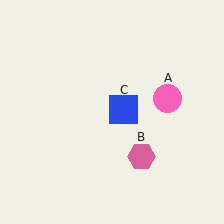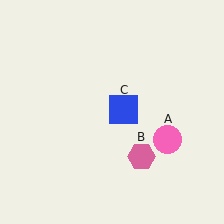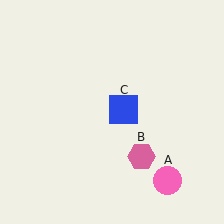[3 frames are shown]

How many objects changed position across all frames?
1 object changed position: pink circle (object A).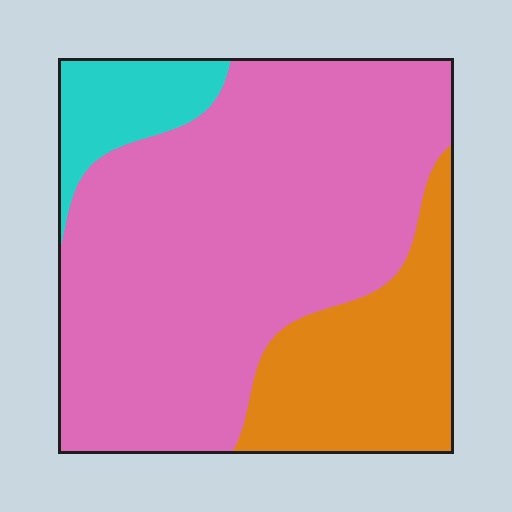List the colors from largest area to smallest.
From largest to smallest: pink, orange, cyan.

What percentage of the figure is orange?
Orange covers 23% of the figure.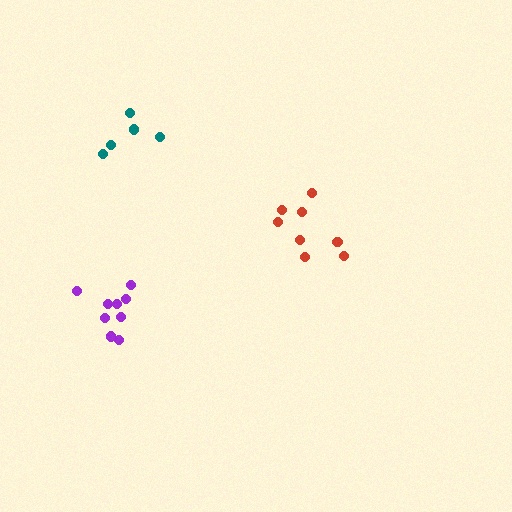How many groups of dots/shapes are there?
There are 3 groups.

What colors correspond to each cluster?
The clusters are colored: red, teal, purple.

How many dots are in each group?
Group 1: 8 dots, Group 2: 5 dots, Group 3: 9 dots (22 total).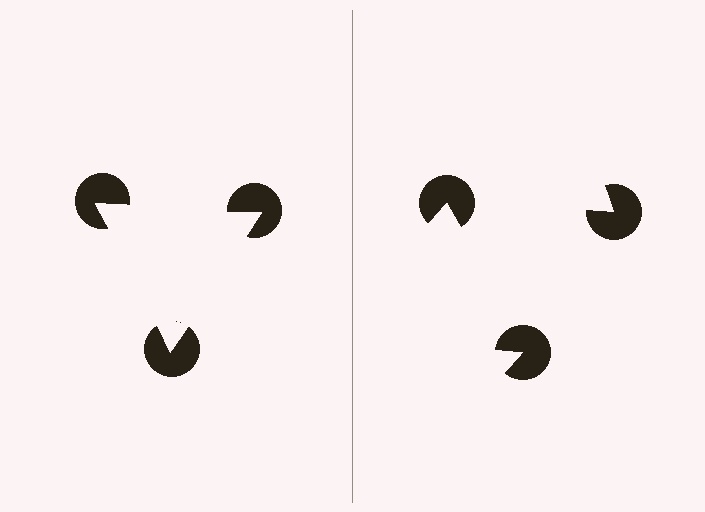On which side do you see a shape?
An illusory triangle appears on the left side. On the right side the wedge cuts are rotated, so no coherent shape forms.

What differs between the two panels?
The pac-man discs are positioned identically on both sides; only the wedge orientations differ. On the left they align to a triangle; on the right they are misaligned.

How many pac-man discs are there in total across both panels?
6 — 3 on each side.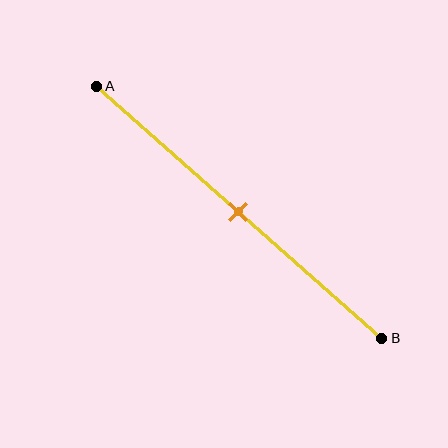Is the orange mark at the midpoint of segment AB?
Yes, the mark is approximately at the midpoint.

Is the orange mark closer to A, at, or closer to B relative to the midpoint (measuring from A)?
The orange mark is approximately at the midpoint of segment AB.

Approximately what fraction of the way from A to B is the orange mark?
The orange mark is approximately 50% of the way from A to B.